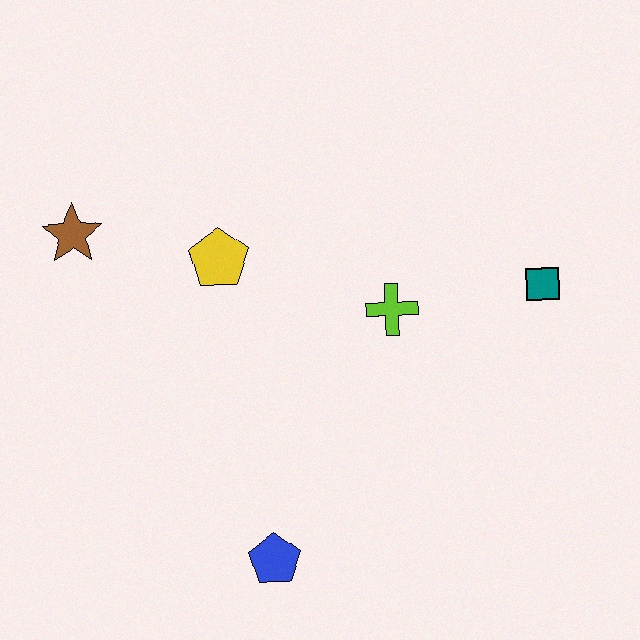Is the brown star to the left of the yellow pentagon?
Yes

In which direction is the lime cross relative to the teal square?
The lime cross is to the left of the teal square.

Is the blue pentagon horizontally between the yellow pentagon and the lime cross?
Yes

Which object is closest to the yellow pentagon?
The brown star is closest to the yellow pentagon.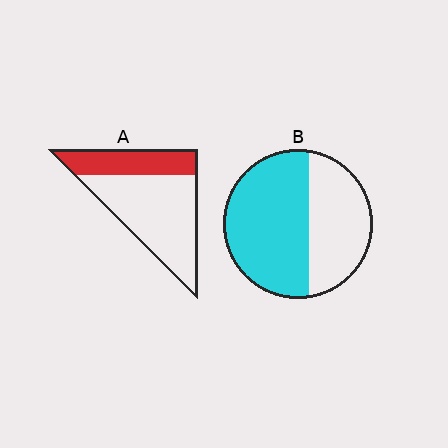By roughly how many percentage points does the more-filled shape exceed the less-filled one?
By roughly 30 percentage points (B over A).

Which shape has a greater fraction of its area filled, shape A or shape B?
Shape B.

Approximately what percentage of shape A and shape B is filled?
A is approximately 30% and B is approximately 60%.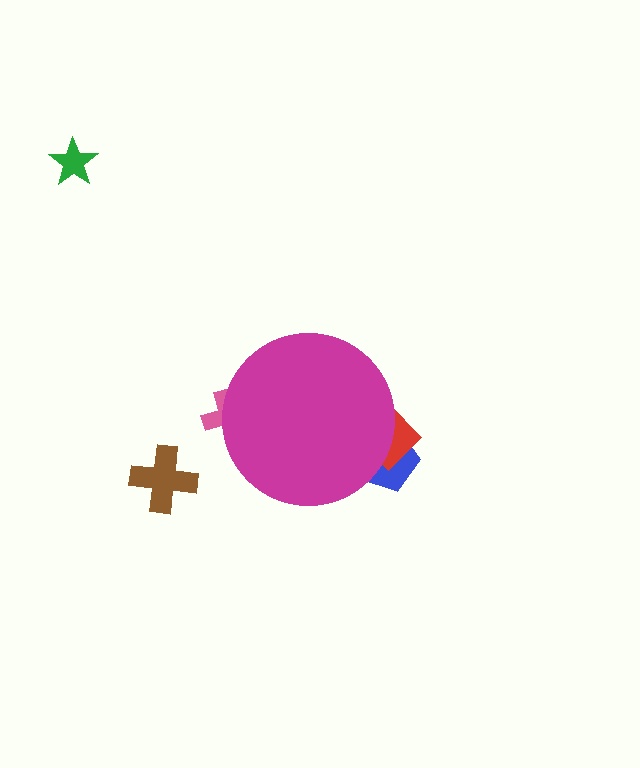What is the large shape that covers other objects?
A magenta circle.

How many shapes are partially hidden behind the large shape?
3 shapes are partially hidden.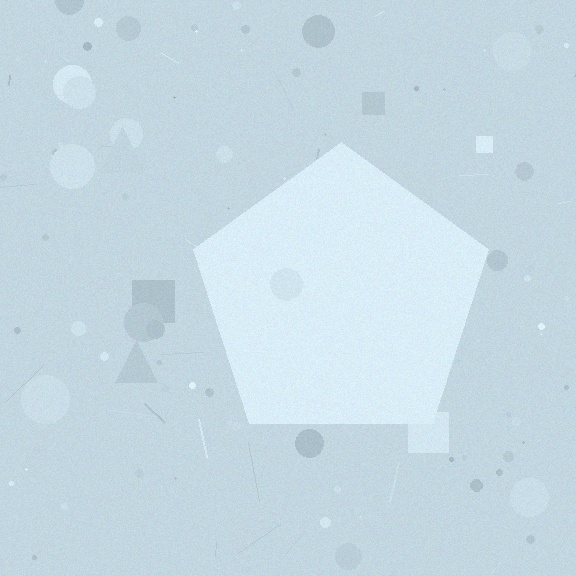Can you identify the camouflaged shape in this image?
The camouflaged shape is a pentagon.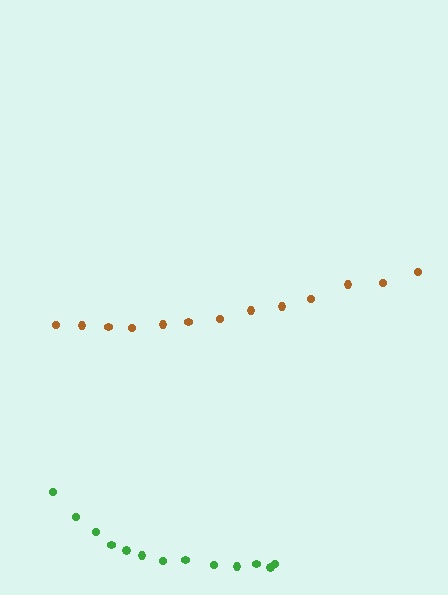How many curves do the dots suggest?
There are 2 distinct paths.